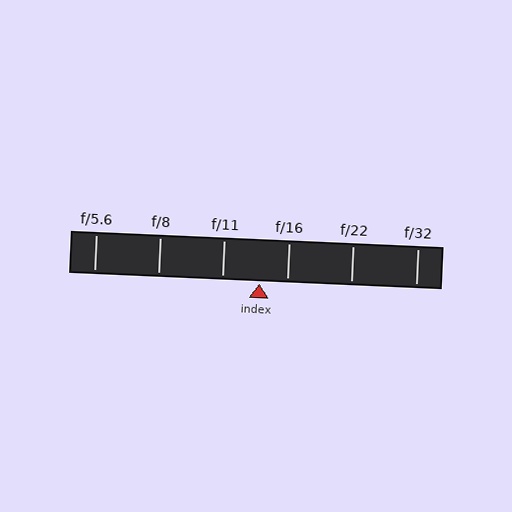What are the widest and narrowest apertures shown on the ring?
The widest aperture shown is f/5.6 and the narrowest is f/32.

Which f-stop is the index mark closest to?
The index mark is closest to f/16.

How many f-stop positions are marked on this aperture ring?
There are 6 f-stop positions marked.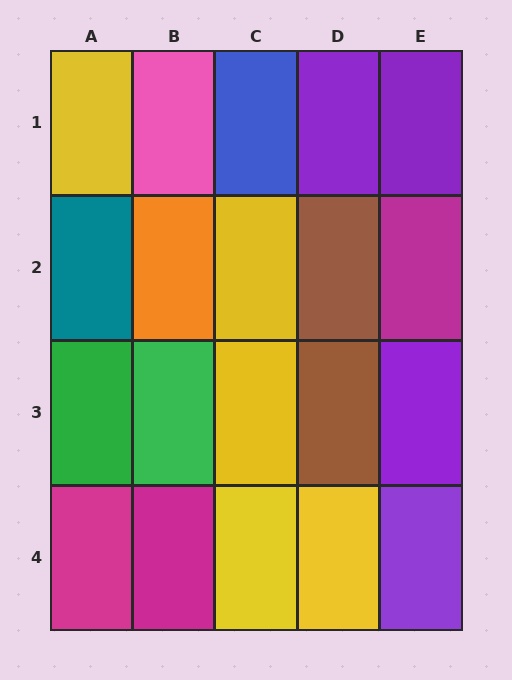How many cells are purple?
4 cells are purple.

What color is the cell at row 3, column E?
Purple.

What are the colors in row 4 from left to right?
Magenta, magenta, yellow, yellow, purple.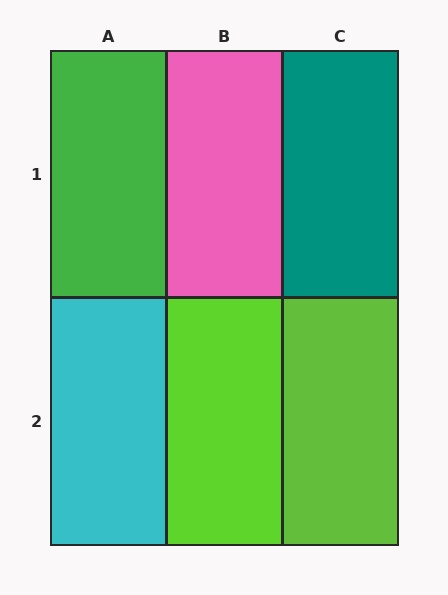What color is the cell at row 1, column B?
Pink.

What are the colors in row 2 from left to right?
Cyan, lime, lime.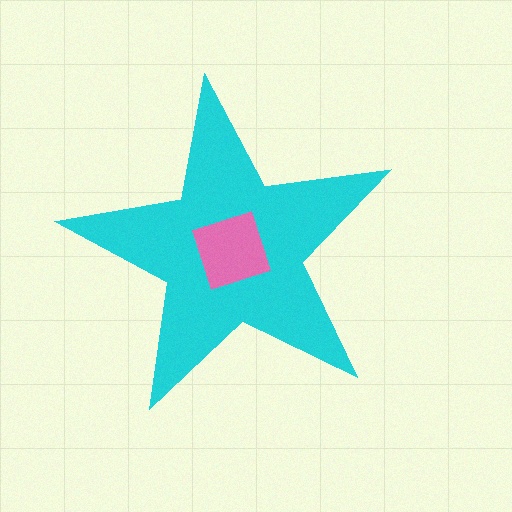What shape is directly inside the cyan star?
The pink square.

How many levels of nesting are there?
2.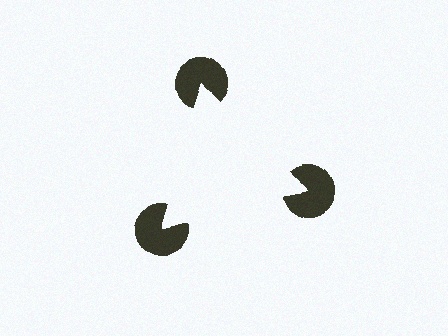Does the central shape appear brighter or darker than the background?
It typically appears slightly brighter than the background, even though no actual brightness change is drawn.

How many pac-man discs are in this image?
There are 3 — one at each vertex of the illusory triangle.